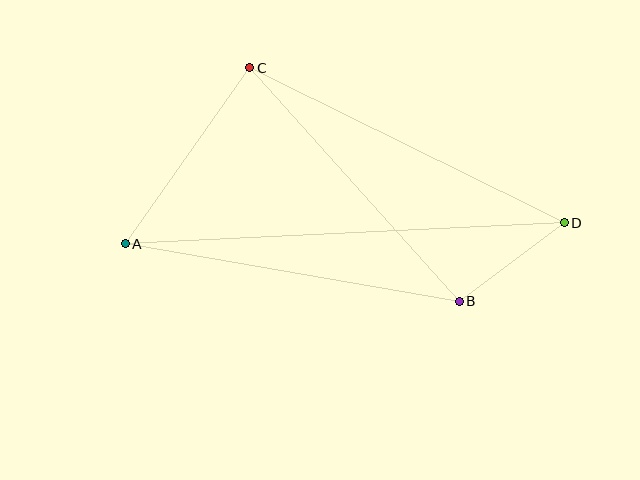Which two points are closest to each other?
Points B and D are closest to each other.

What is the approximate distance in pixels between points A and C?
The distance between A and C is approximately 216 pixels.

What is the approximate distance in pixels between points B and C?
The distance between B and C is approximately 314 pixels.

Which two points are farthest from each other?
Points A and D are farthest from each other.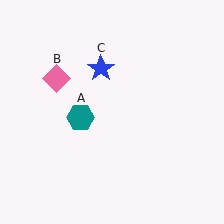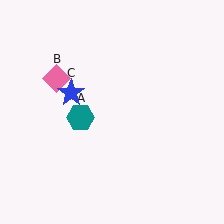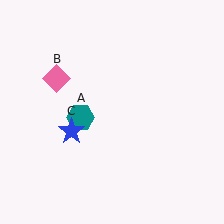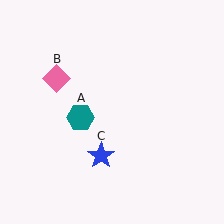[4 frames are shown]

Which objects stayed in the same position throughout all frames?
Teal hexagon (object A) and pink diamond (object B) remained stationary.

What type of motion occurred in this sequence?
The blue star (object C) rotated counterclockwise around the center of the scene.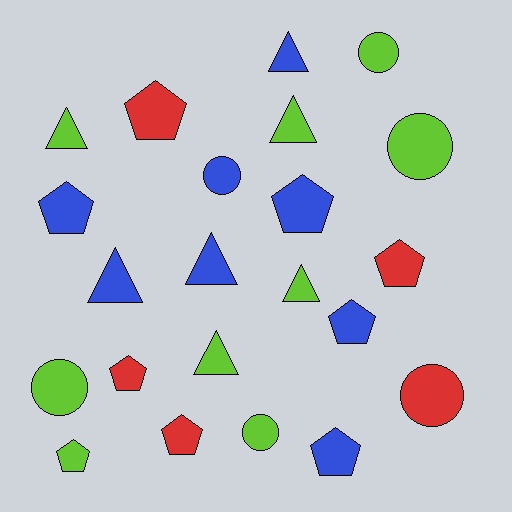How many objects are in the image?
There are 22 objects.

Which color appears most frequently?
Lime, with 9 objects.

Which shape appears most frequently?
Pentagon, with 9 objects.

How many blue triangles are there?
There are 3 blue triangles.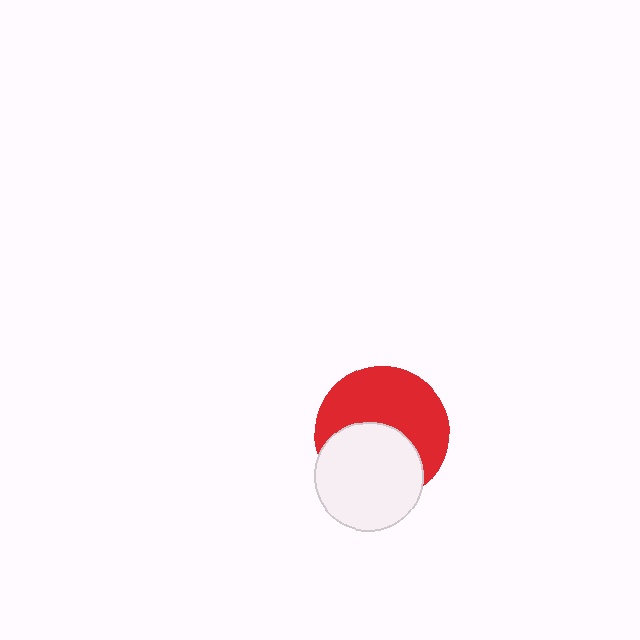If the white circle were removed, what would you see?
You would see the complete red circle.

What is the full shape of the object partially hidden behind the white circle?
The partially hidden object is a red circle.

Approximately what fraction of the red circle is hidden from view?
Roughly 44% of the red circle is hidden behind the white circle.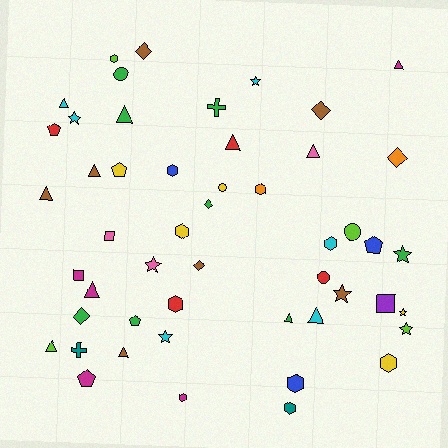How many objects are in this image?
There are 50 objects.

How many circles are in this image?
There are 4 circles.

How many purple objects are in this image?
There is 1 purple object.